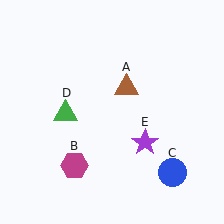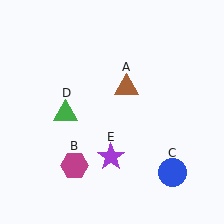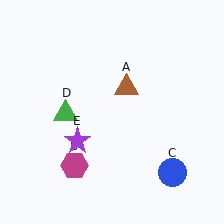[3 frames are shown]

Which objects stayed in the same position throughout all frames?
Brown triangle (object A) and magenta hexagon (object B) and blue circle (object C) and green triangle (object D) remained stationary.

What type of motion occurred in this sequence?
The purple star (object E) rotated clockwise around the center of the scene.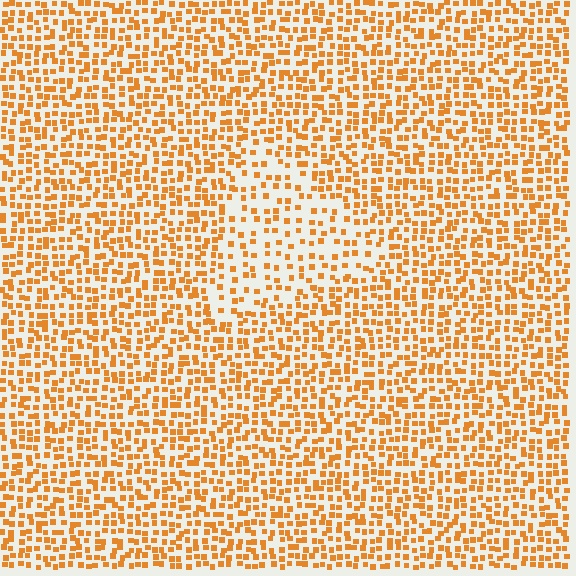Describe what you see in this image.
The image contains small orange elements arranged at two different densities. A triangle-shaped region is visible where the elements are less densely packed than the surrounding area.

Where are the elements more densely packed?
The elements are more densely packed outside the triangle boundary.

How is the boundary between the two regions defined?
The boundary is defined by a change in element density (approximately 1.8x ratio). All elements are the same color, size, and shape.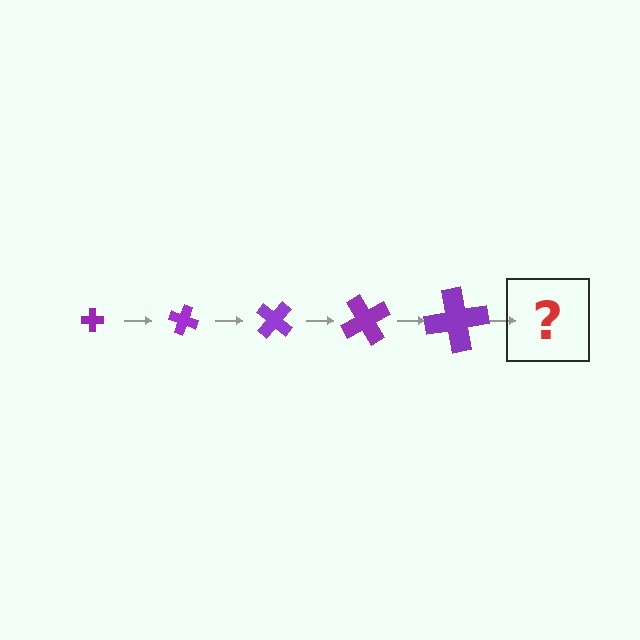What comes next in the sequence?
The next element should be a cross, larger than the previous one and rotated 100 degrees from the start.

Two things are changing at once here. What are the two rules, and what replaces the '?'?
The two rules are that the cross grows larger each step and it rotates 20 degrees each step. The '?' should be a cross, larger than the previous one and rotated 100 degrees from the start.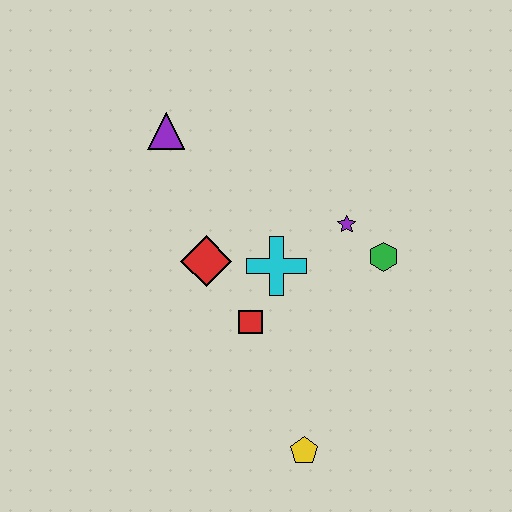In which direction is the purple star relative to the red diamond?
The purple star is to the right of the red diamond.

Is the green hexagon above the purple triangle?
No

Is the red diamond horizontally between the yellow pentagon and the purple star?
No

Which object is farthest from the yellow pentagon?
The purple triangle is farthest from the yellow pentagon.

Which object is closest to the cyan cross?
The red square is closest to the cyan cross.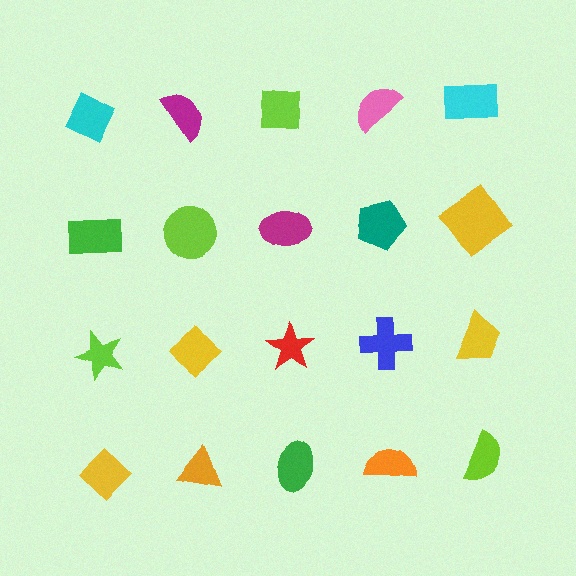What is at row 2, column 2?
A lime circle.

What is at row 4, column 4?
An orange semicircle.